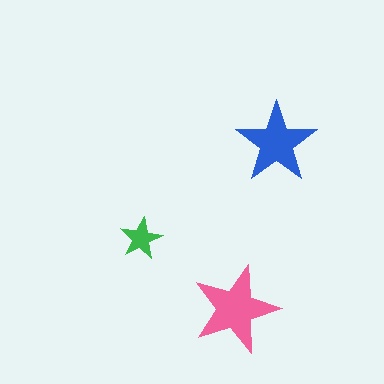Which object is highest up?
The blue star is topmost.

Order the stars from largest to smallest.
the pink one, the blue one, the green one.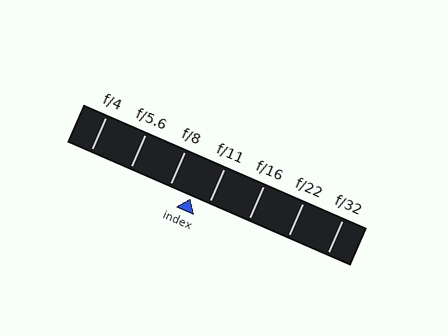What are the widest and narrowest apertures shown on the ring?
The widest aperture shown is f/4 and the narrowest is f/32.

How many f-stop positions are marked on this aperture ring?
There are 7 f-stop positions marked.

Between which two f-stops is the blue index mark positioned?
The index mark is between f/8 and f/11.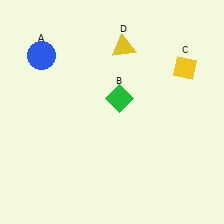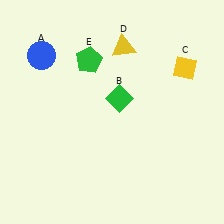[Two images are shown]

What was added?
A green pentagon (E) was added in Image 2.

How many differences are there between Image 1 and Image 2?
There is 1 difference between the two images.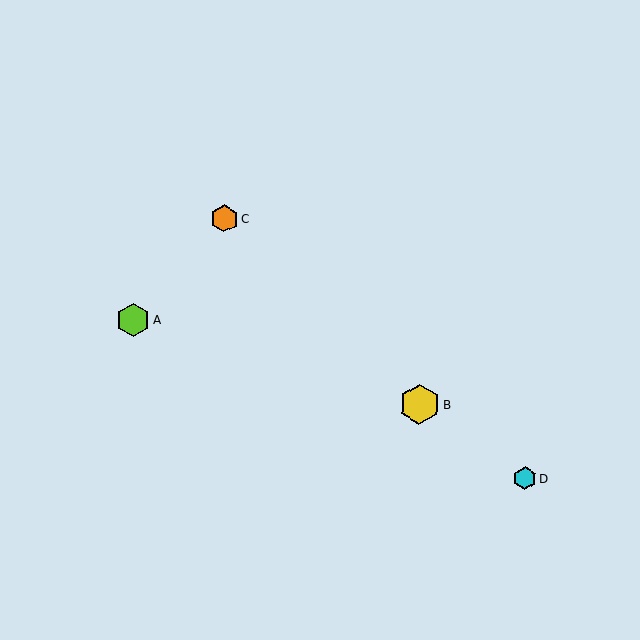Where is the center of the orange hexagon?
The center of the orange hexagon is at (224, 219).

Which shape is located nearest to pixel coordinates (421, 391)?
The yellow hexagon (labeled B) at (419, 404) is nearest to that location.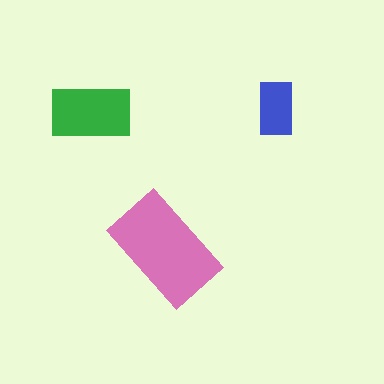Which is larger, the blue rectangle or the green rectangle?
The green one.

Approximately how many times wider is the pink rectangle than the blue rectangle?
About 2 times wider.